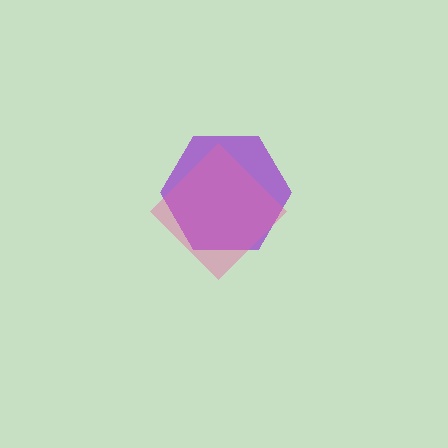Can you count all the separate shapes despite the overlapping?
Yes, there are 2 separate shapes.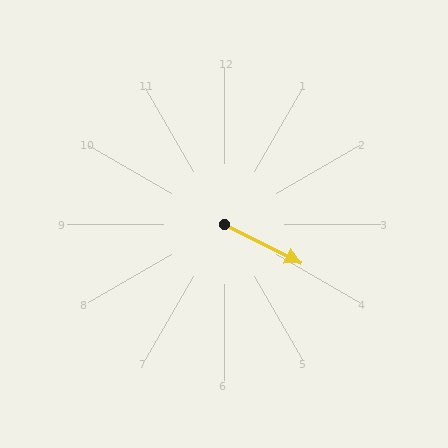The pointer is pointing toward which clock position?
Roughly 4 o'clock.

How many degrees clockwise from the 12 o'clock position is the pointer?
Approximately 117 degrees.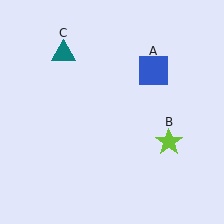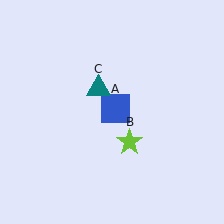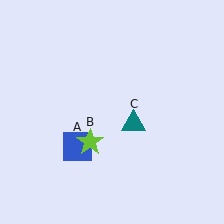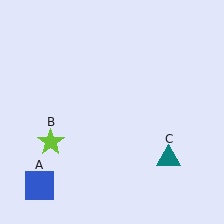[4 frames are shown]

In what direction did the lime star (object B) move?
The lime star (object B) moved left.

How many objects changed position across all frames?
3 objects changed position: blue square (object A), lime star (object B), teal triangle (object C).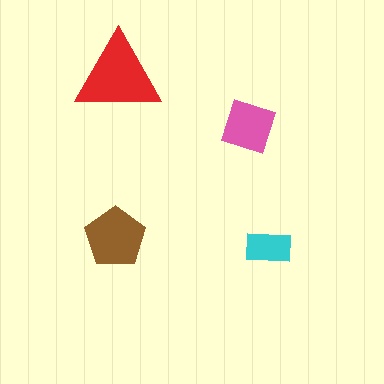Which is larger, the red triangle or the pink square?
The red triangle.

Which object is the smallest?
The cyan rectangle.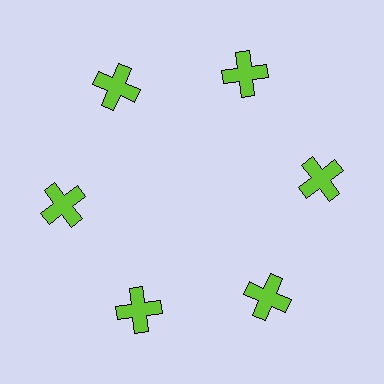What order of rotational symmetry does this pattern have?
This pattern has 6-fold rotational symmetry.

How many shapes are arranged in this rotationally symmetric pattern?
There are 6 shapes, arranged in 6 groups of 1.